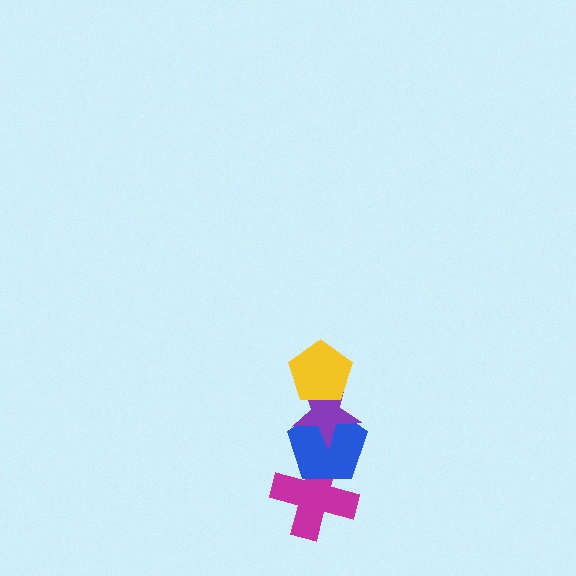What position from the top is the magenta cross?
The magenta cross is 4th from the top.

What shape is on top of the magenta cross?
The blue pentagon is on top of the magenta cross.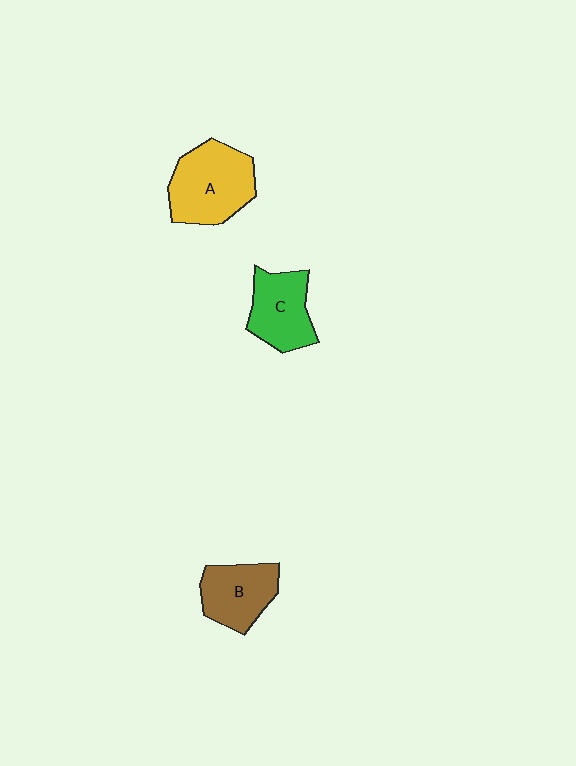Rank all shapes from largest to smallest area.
From largest to smallest: A (yellow), C (green), B (brown).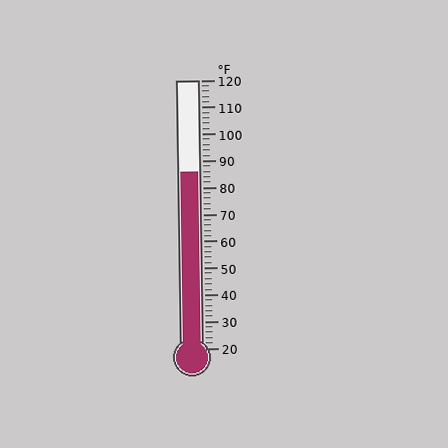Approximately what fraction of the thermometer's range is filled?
The thermometer is filled to approximately 65% of its range.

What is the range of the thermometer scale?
The thermometer scale ranges from 20°F to 120°F.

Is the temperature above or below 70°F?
The temperature is above 70°F.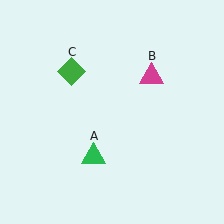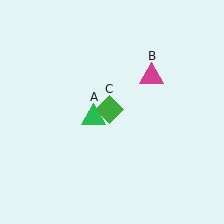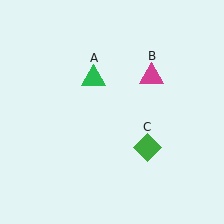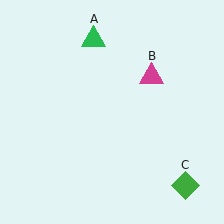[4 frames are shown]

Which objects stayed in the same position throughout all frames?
Magenta triangle (object B) remained stationary.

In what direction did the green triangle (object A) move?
The green triangle (object A) moved up.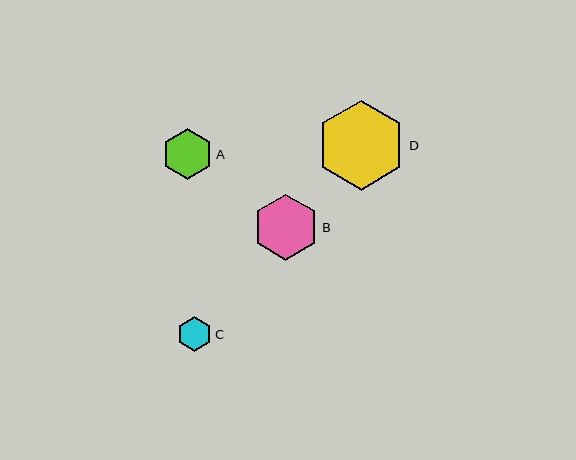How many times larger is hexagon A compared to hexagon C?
Hexagon A is approximately 1.5 times the size of hexagon C.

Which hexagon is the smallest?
Hexagon C is the smallest with a size of approximately 35 pixels.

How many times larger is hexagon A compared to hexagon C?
Hexagon A is approximately 1.5 times the size of hexagon C.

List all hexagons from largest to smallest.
From largest to smallest: D, B, A, C.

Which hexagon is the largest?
Hexagon D is the largest with a size of approximately 90 pixels.